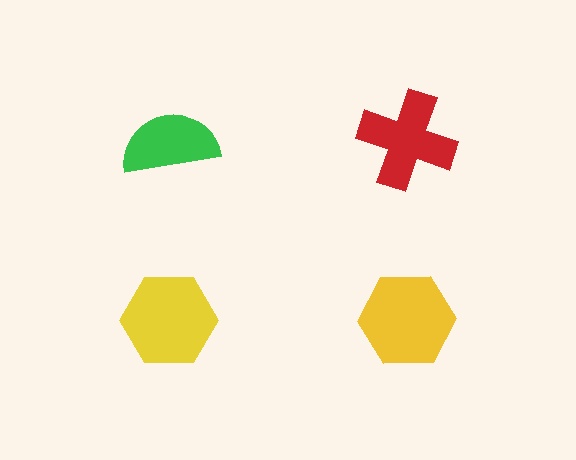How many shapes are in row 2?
2 shapes.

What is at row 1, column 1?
A green semicircle.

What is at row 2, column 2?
A yellow hexagon.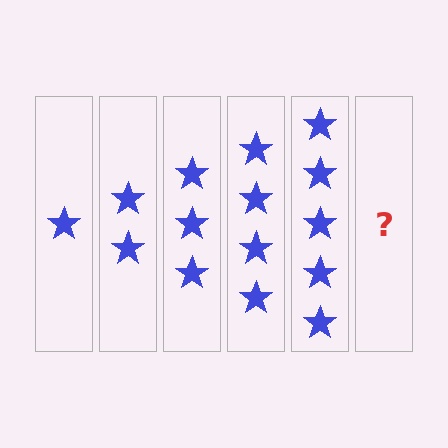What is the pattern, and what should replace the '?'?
The pattern is that each step adds one more star. The '?' should be 6 stars.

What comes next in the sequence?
The next element should be 6 stars.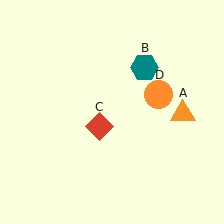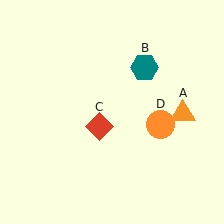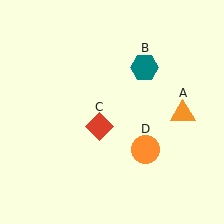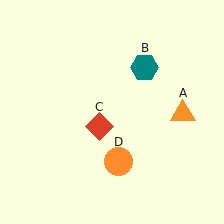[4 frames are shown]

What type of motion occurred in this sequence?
The orange circle (object D) rotated clockwise around the center of the scene.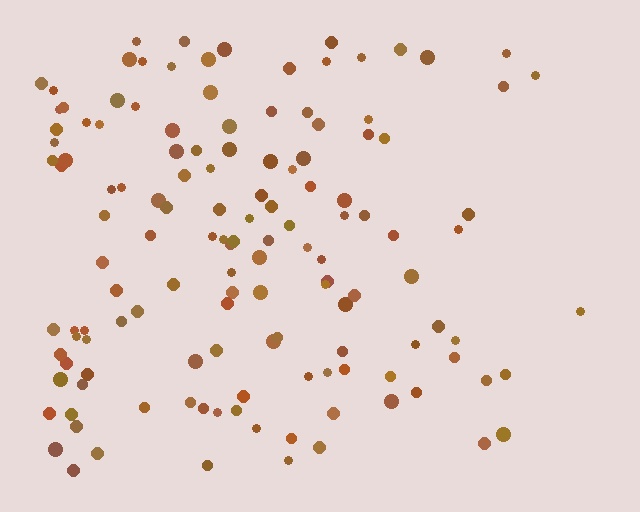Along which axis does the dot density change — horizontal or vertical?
Horizontal.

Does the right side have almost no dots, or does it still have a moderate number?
Still a moderate number, just noticeably fewer than the left.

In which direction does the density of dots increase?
From right to left, with the left side densest.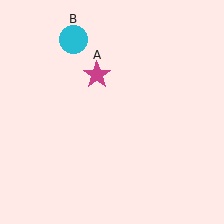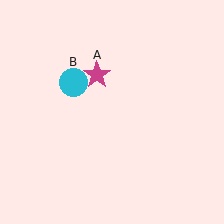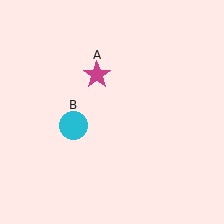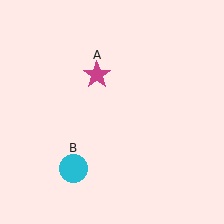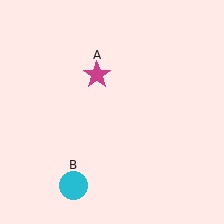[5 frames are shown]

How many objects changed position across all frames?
1 object changed position: cyan circle (object B).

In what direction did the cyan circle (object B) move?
The cyan circle (object B) moved down.